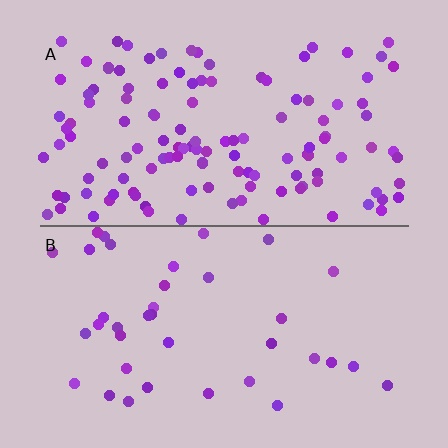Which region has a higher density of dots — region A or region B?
A (the top).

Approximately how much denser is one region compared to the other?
Approximately 3.4× — region A over region B.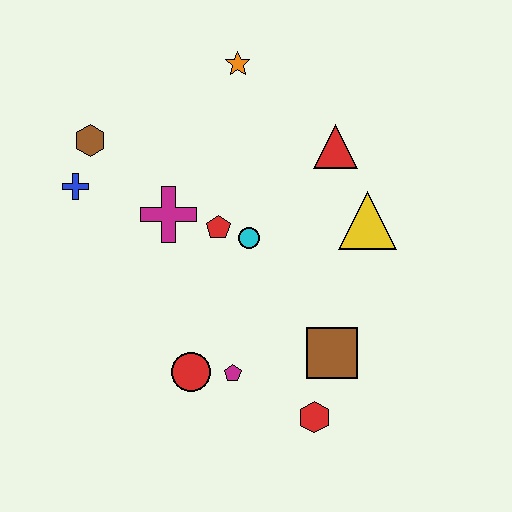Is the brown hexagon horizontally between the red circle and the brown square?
No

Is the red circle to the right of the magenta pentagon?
No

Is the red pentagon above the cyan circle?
Yes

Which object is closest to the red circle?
The magenta pentagon is closest to the red circle.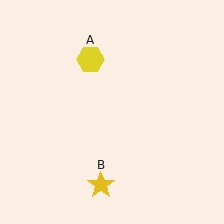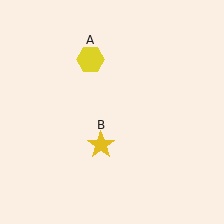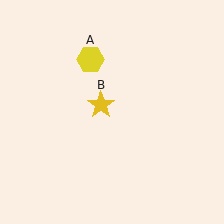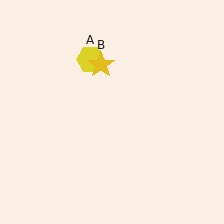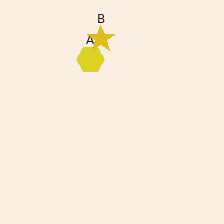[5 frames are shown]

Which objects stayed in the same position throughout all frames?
Yellow hexagon (object A) remained stationary.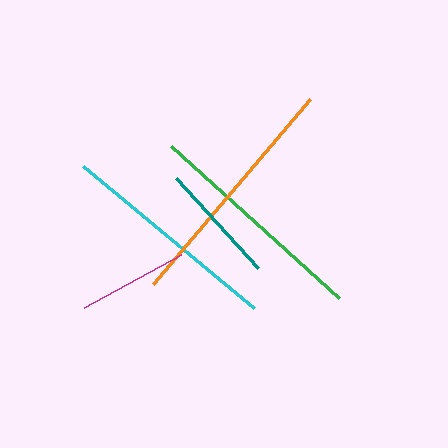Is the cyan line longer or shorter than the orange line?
The orange line is longer than the cyan line.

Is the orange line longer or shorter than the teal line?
The orange line is longer than the teal line.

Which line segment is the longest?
The orange line is the longest at approximately 242 pixels.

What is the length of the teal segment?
The teal segment is approximately 122 pixels long.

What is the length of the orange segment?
The orange segment is approximately 242 pixels long.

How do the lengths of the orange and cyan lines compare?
The orange and cyan lines are approximately the same length.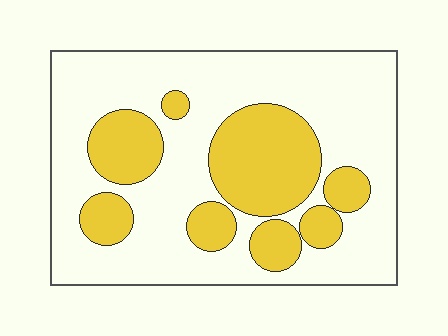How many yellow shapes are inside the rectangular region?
8.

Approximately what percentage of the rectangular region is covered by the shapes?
Approximately 30%.